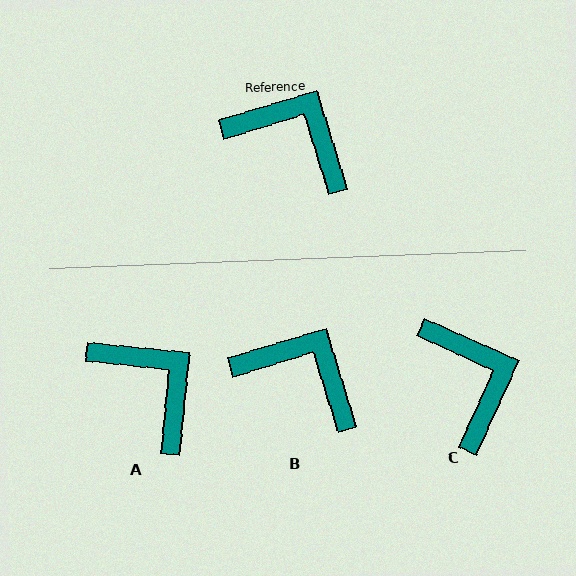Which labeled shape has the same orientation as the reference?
B.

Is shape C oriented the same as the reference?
No, it is off by about 42 degrees.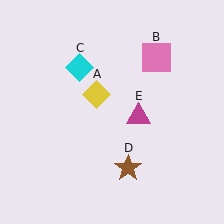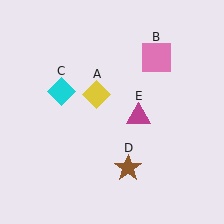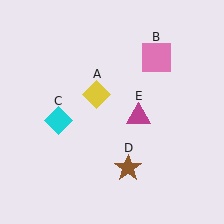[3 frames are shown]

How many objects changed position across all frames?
1 object changed position: cyan diamond (object C).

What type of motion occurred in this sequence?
The cyan diamond (object C) rotated counterclockwise around the center of the scene.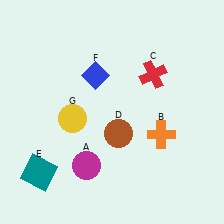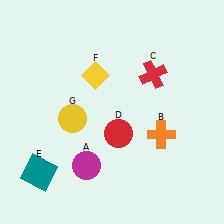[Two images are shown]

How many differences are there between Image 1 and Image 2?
There are 2 differences between the two images.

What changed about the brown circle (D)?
In Image 1, D is brown. In Image 2, it changed to red.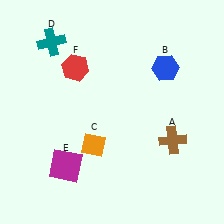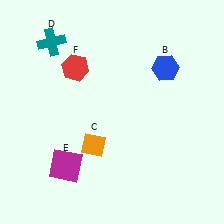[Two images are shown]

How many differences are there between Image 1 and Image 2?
There is 1 difference between the two images.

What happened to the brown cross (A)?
The brown cross (A) was removed in Image 2. It was in the bottom-right area of Image 1.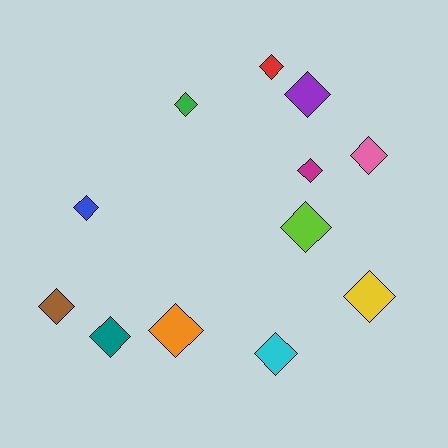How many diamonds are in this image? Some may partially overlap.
There are 12 diamonds.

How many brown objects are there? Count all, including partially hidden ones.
There is 1 brown object.